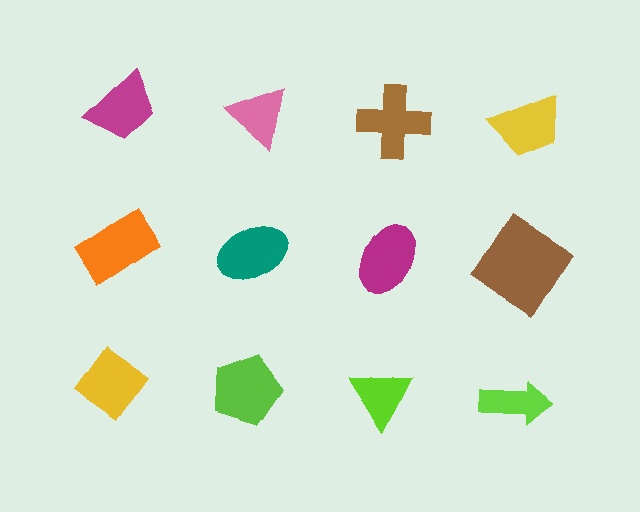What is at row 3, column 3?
A lime triangle.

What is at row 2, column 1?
An orange rectangle.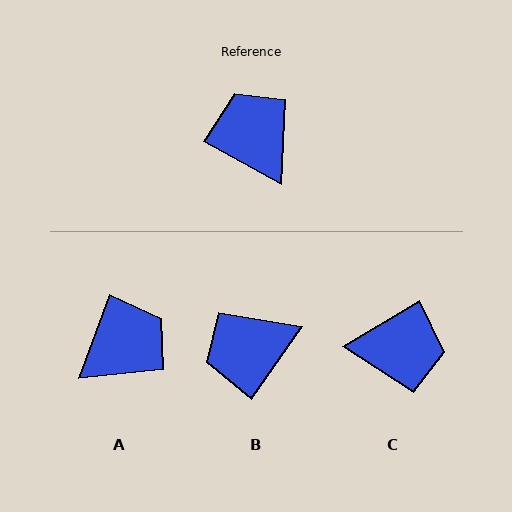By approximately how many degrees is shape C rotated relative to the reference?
Approximately 121 degrees clockwise.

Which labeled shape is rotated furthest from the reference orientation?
C, about 121 degrees away.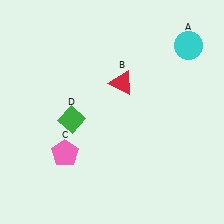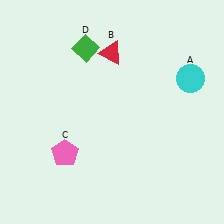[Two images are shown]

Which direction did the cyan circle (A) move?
The cyan circle (A) moved down.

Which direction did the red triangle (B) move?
The red triangle (B) moved up.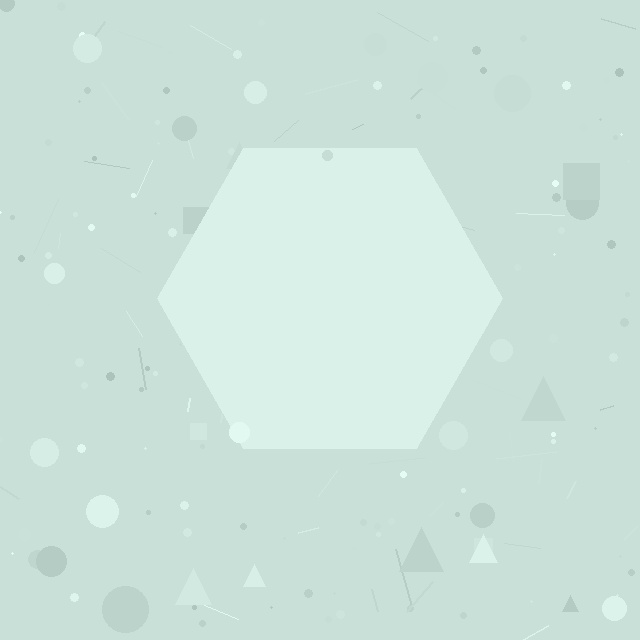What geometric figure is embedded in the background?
A hexagon is embedded in the background.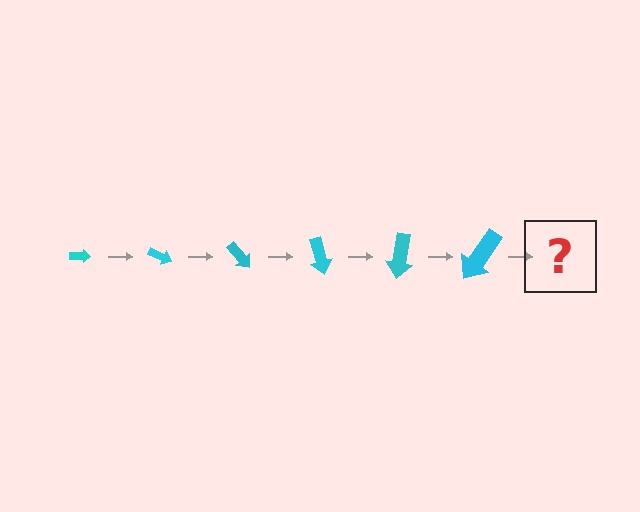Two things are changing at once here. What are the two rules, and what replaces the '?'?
The two rules are that the arrow grows larger each step and it rotates 25 degrees each step. The '?' should be an arrow, larger than the previous one and rotated 150 degrees from the start.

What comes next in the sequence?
The next element should be an arrow, larger than the previous one and rotated 150 degrees from the start.